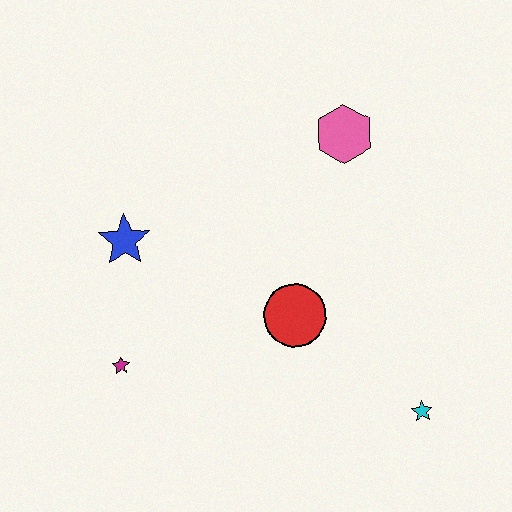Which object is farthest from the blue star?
The cyan star is farthest from the blue star.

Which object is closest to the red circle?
The cyan star is closest to the red circle.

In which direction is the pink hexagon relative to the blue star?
The pink hexagon is to the right of the blue star.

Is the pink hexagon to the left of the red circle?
No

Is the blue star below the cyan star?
No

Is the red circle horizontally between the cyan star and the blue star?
Yes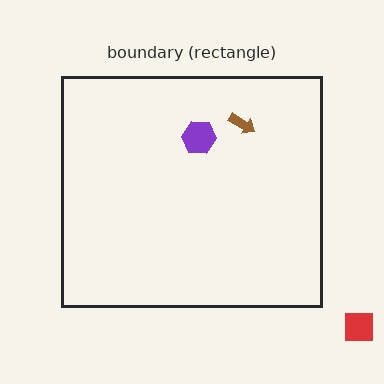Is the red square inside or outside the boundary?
Outside.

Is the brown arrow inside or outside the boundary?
Inside.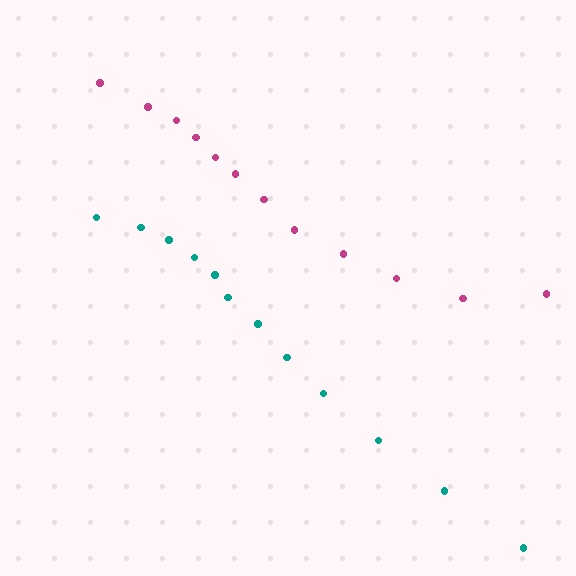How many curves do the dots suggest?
There are 2 distinct paths.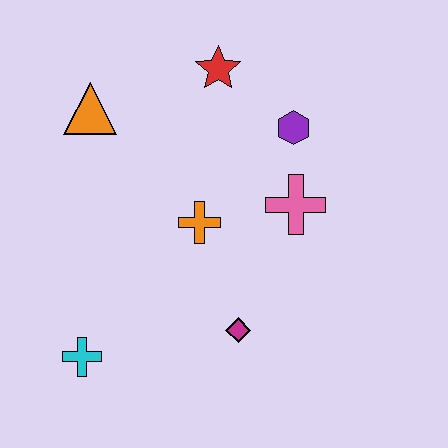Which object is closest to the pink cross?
The purple hexagon is closest to the pink cross.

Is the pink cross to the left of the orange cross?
No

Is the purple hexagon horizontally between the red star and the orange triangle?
No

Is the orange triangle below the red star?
Yes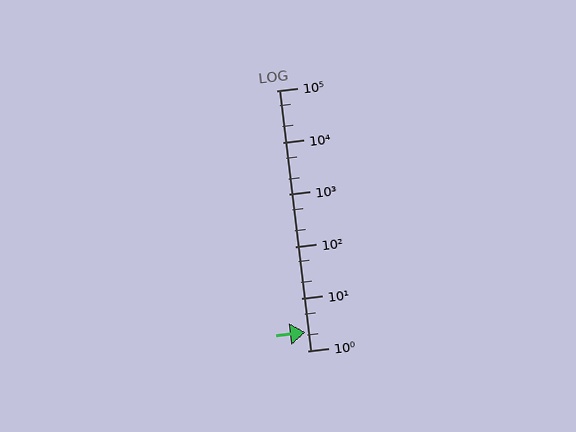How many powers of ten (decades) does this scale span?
The scale spans 5 decades, from 1 to 100000.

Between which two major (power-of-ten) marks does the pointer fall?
The pointer is between 1 and 10.